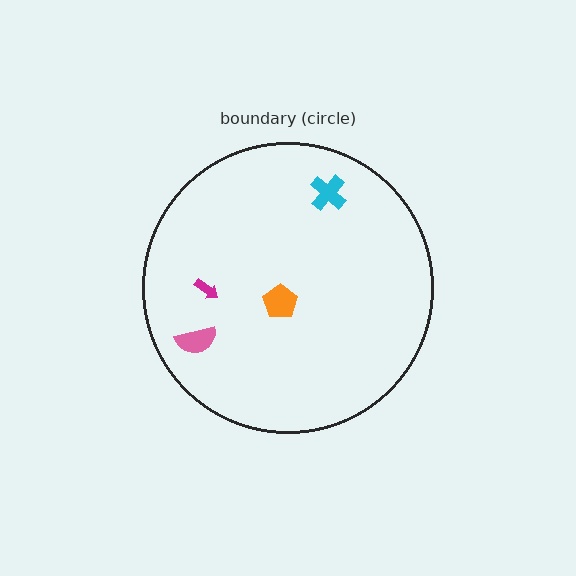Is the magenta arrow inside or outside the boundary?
Inside.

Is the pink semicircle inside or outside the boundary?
Inside.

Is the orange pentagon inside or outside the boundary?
Inside.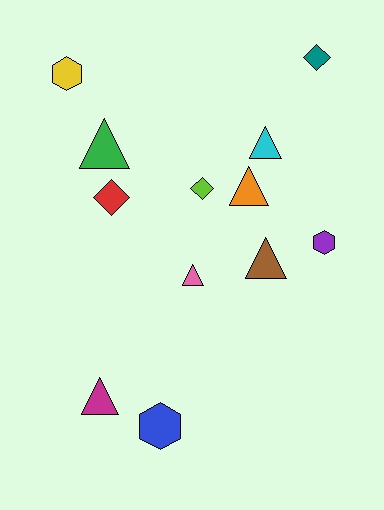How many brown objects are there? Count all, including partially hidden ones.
There is 1 brown object.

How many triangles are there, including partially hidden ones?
There are 6 triangles.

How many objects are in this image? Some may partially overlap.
There are 12 objects.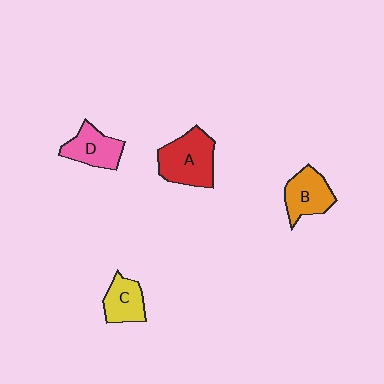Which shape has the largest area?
Shape A (red).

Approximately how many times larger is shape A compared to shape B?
Approximately 1.3 times.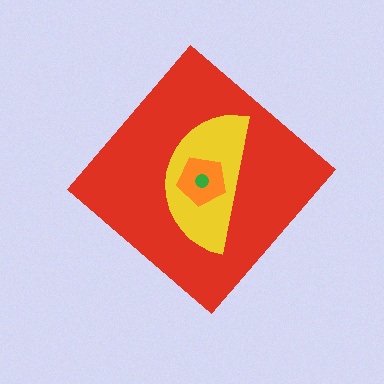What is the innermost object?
The green circle.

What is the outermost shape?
The red diamond.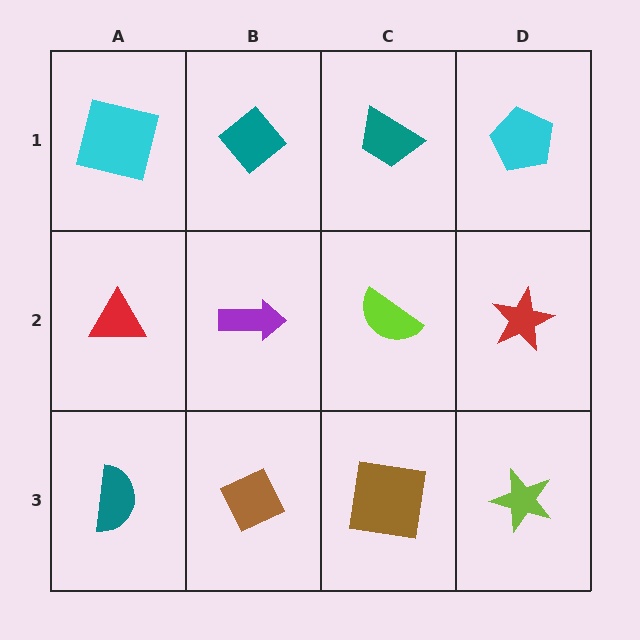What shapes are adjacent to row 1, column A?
A red triangle (row 2, column A), a teal diamond (row 1, column B).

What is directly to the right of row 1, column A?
A teal diamond.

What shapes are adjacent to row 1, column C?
A lime semicircle (row 2, column C), a teal diamond (row 1, column B), a cyan pentagon (row 1, column D).